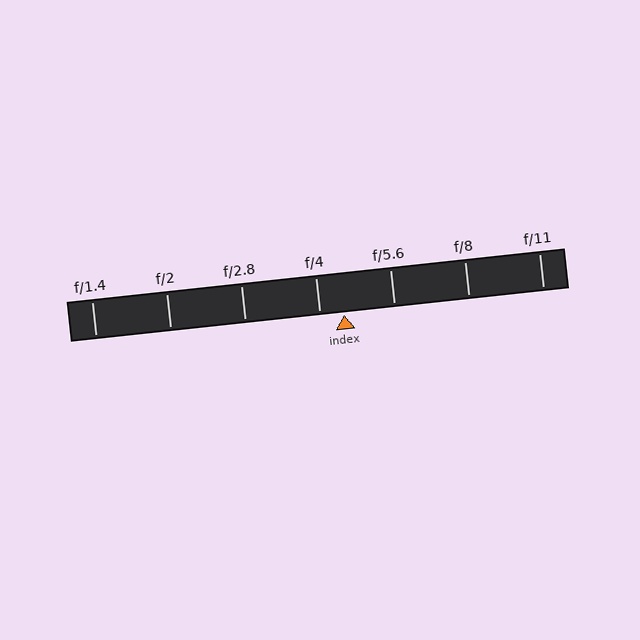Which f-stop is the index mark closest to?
The index mark is closest to f/4.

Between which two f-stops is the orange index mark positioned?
The index mark is between f/4 and f/5.6.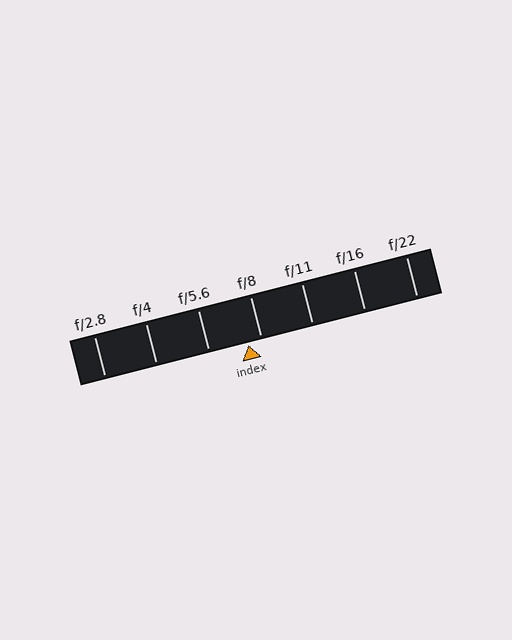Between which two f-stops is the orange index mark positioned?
The index mark is between f/5.6 and f/8.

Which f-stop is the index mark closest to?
The index mark is closest to f/8.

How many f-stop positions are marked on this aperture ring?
There are 7 f-stop positions marked.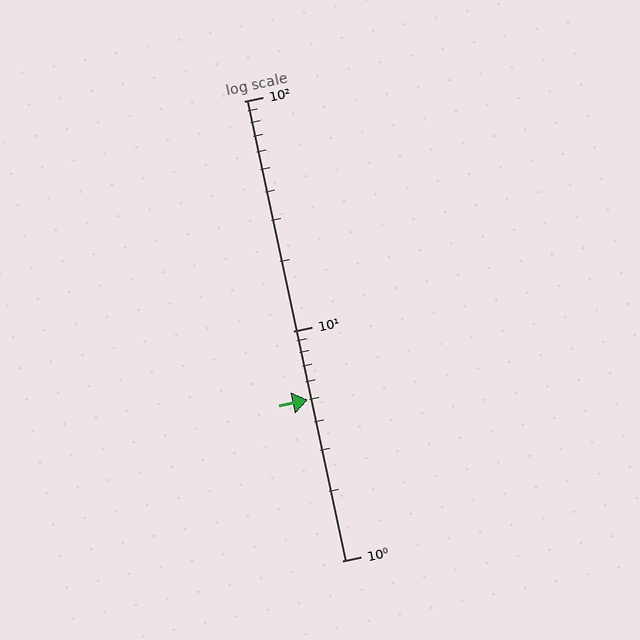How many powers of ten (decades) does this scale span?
The scale spans 2 decades, from 1 to 100.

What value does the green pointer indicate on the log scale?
The pointer indicates approximately 5.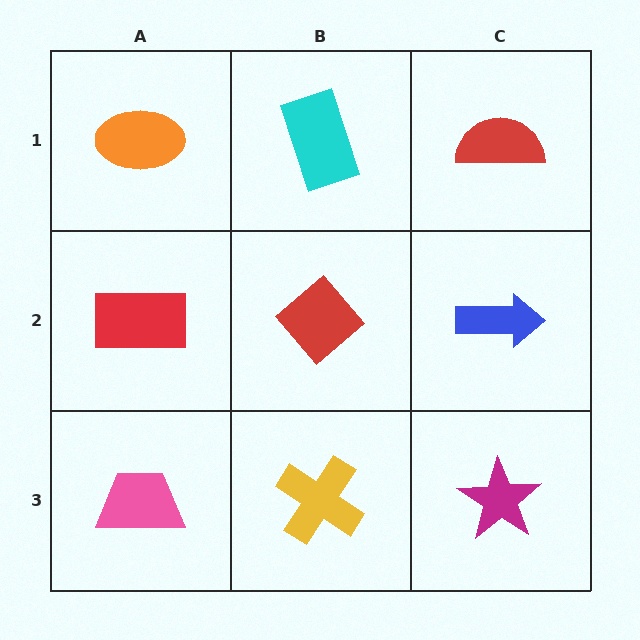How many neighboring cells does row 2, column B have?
4.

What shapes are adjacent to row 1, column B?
A red diamond (row 2, column B), an orange ellipse (row 1, column A), a red semicircle (row 1, column C).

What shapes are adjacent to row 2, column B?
A cyan rectangle (row 1, column B), a yellow cross (row 3, column B), a red rectangle (row 2, column A), a blue arrow (row 2, column C).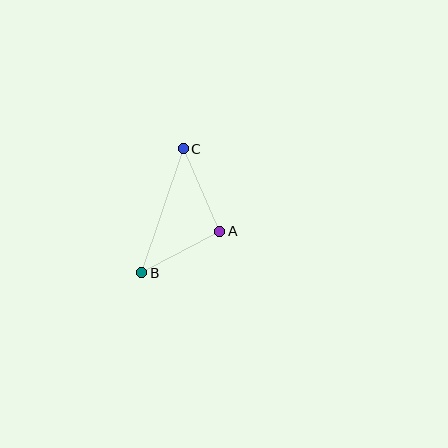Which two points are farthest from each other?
Points B and C are farthest from each other.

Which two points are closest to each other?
Points A and B are closest to each other.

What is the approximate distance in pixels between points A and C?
The distance between A and C is approximately 90 pixels.